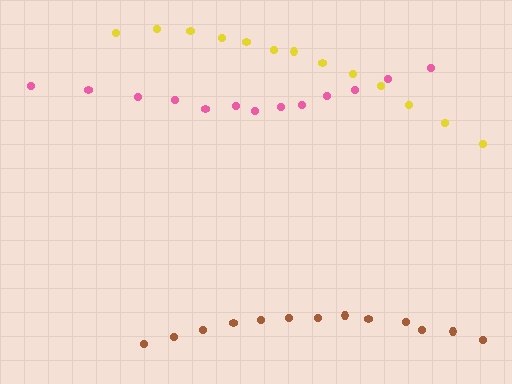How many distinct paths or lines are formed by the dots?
There are 3 distinct paths.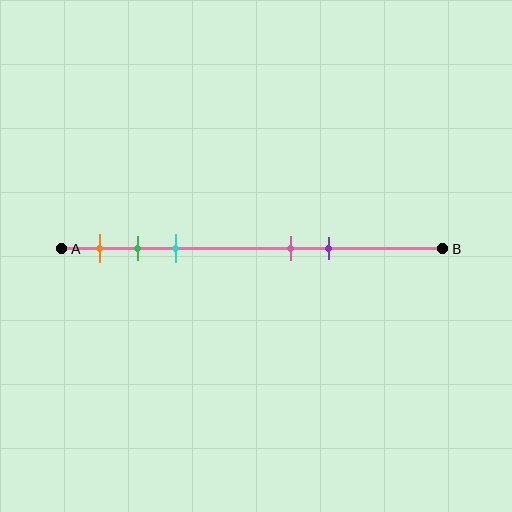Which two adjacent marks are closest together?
The green and cyan marks are the closest adjacent pair.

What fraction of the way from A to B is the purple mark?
The purple mark is approximately 70% (0.7) of the way from A to B.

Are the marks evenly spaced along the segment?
No, the marks are not evenly spaced.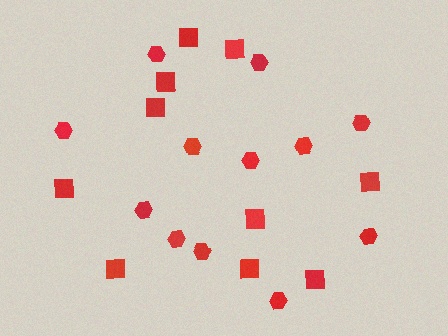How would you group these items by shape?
There are 2 groups: one group of squares (10) and one group of hexagons (12).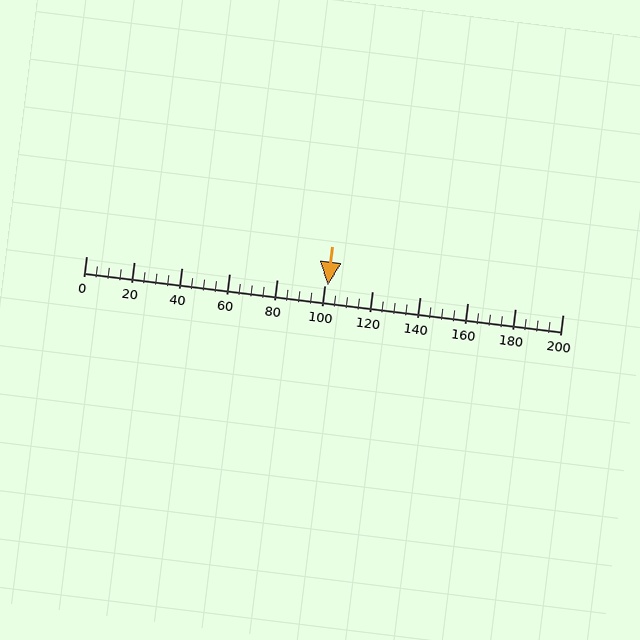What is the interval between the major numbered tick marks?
The major tick marks are spaced 20 units apart.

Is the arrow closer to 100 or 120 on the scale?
The arrow is closer to 100.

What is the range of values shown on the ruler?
The ruler shows values from 0 to 200.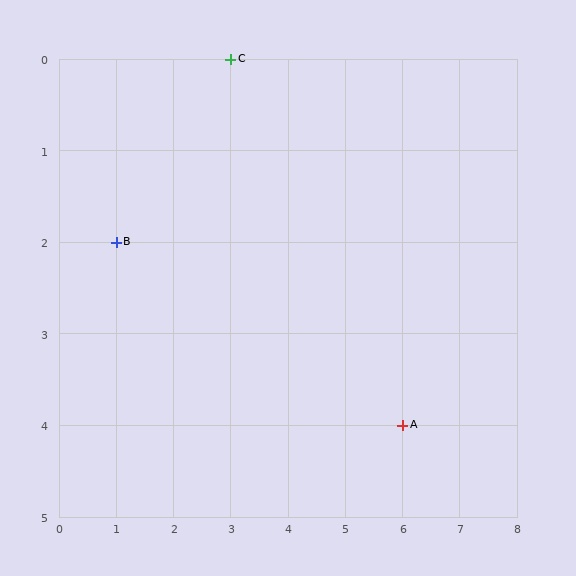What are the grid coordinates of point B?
Point B is at grid coordinates (1, 2).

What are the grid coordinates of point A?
Point A is at grid coordinates (6, 4).